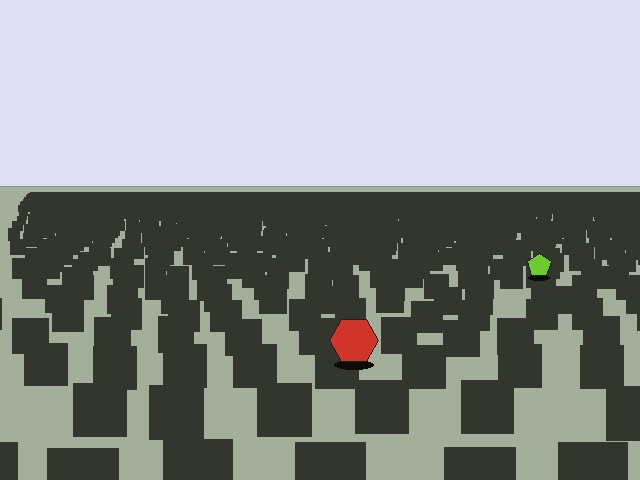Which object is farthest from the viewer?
The lime pentagon is farthest from the viewer. It appears smaller and the ground texture around it is denser.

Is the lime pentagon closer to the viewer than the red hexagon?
No. The red hexagon is closer — you can tell from the texture gradient: the ground texture is coarser near it.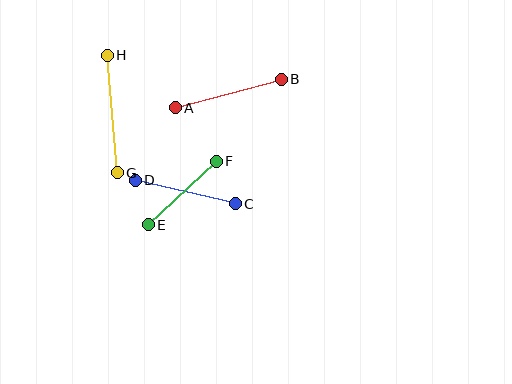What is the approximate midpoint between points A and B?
The midpoint is at approximately (228, 93) pixels.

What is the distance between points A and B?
The distance is approximately 110 pixels.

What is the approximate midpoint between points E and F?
The midpoint is at approximately (182, 193) pixels.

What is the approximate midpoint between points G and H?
The midpoint is at approximately (112, 114) pixels.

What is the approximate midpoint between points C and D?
The midpoint is at approximately (185, 192) pixels.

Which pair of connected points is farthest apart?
Points G and H are farthest apart.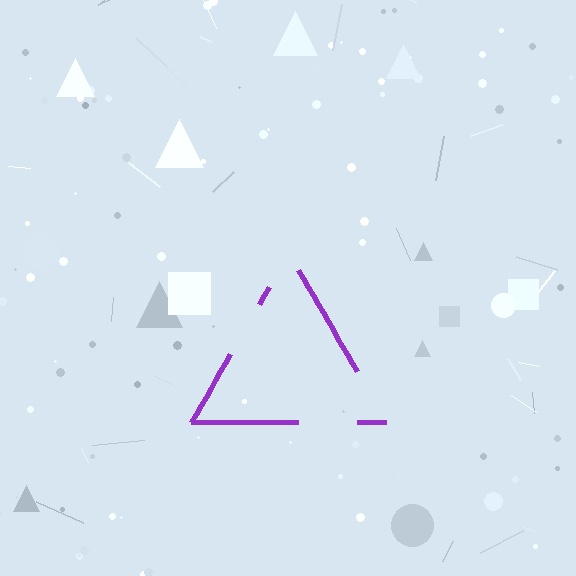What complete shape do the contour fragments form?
The contour fragments form a triangle.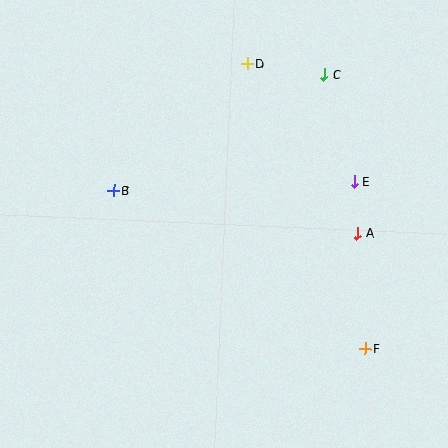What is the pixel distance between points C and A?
The distance between C and A is 162 pixels.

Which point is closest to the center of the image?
Point B at (113, 191) is closest to the center.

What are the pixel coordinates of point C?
Point C is at (324, 74).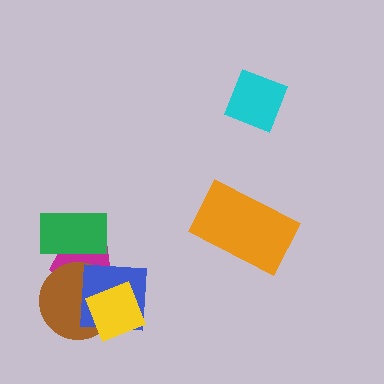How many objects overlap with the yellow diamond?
3 objects overlap with the yellow diamond.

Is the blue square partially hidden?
Yes, it is partially covered by another shape.